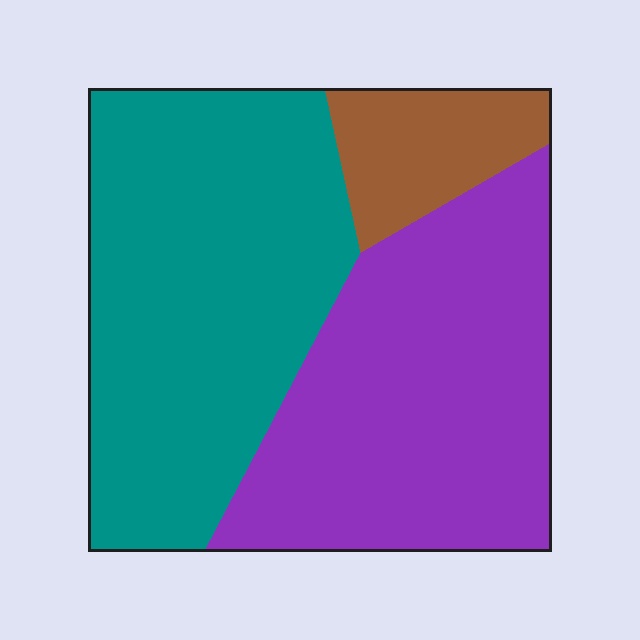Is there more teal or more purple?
Teal.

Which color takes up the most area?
Teal, at roughly 45%.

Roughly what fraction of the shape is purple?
Purple covers around 40% of the shape.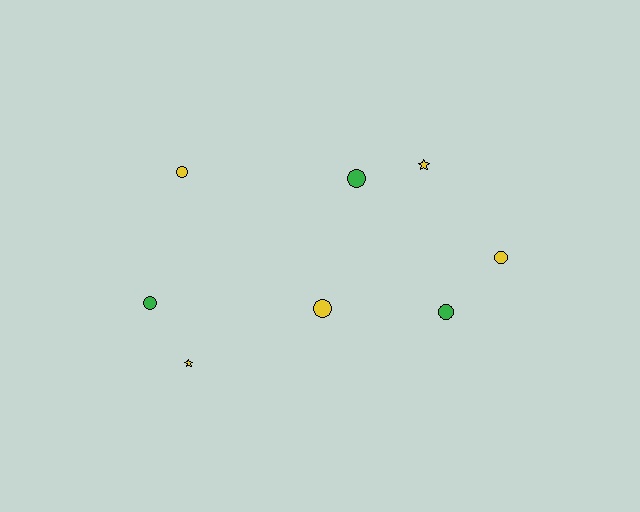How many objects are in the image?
There are 8 objects.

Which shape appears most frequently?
Circle, with 6 objects.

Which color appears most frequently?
Yellow, with 5 objects.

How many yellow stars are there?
There are 2 yellow stars.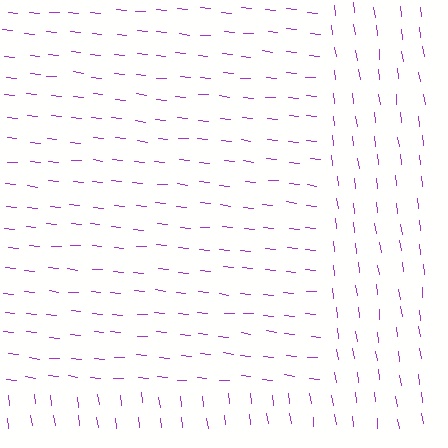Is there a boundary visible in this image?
Yes, there is a texture boundary formed by a change in line orientation.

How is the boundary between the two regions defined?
The boundary is defined purely by a change in line orientation (approximately 77 degrees difference). All lines are the same color and thickness.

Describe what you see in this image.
The image is filled with small purple line segments. A rectangle region in the image has lines oriented differently from the surrounding lines, creating a visible texture boundary.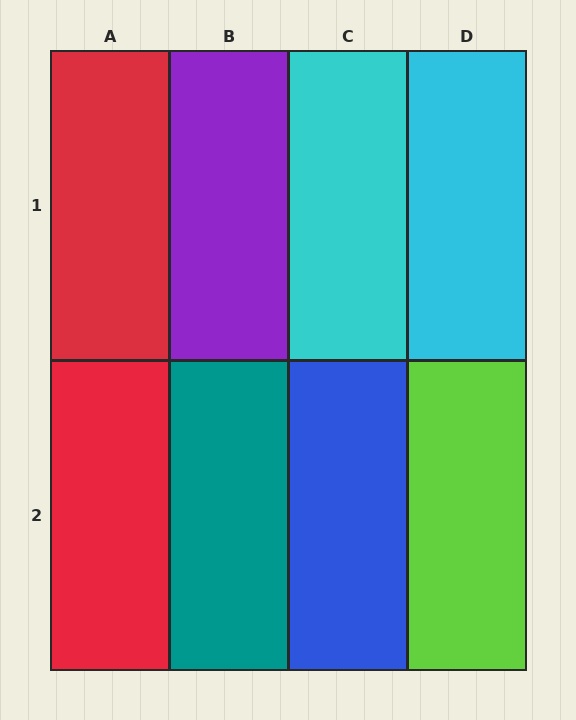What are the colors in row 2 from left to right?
Red, teal, blue, lime.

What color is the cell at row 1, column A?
Red.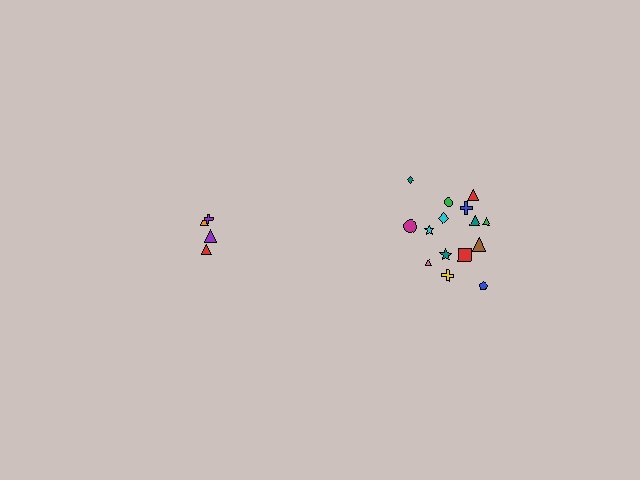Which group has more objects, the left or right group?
The right group.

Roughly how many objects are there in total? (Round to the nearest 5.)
Roughly 20 objects in total.